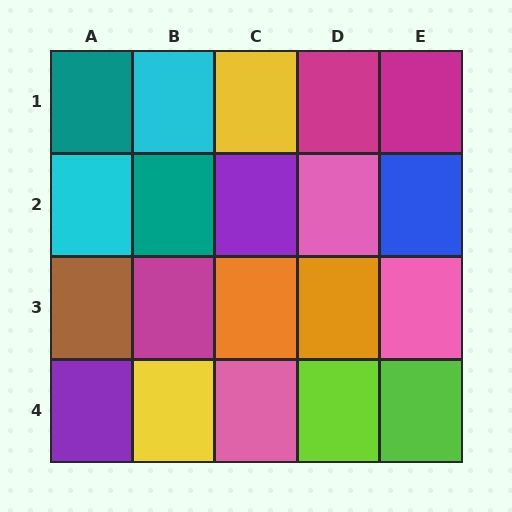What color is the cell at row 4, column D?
Lime.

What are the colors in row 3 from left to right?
Brown, magenta, orange, orange, pink.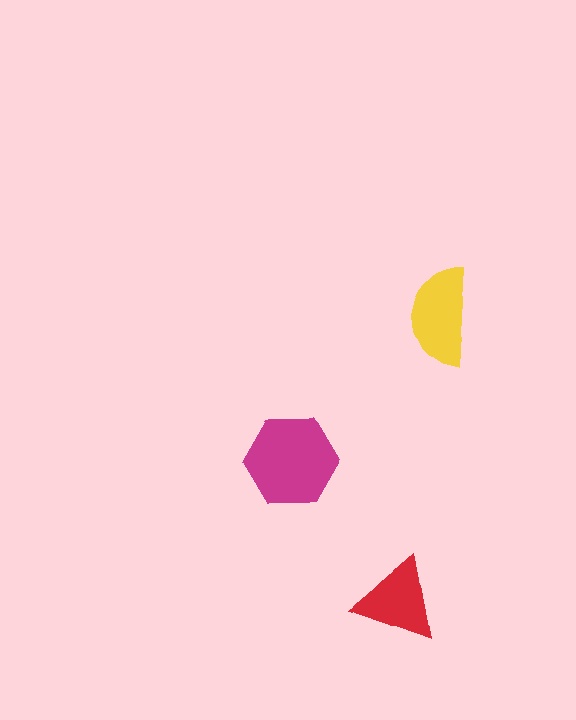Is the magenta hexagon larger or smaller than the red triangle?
Larger.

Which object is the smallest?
The red triangle.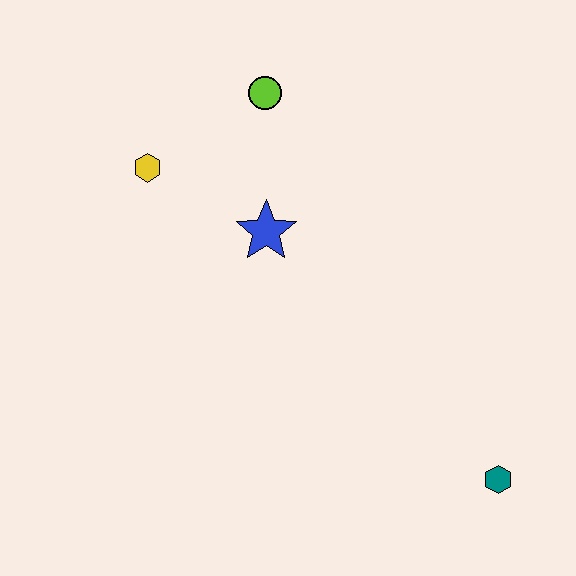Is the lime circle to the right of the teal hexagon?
No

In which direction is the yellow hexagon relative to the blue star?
The yellow hexagon is to the left of the blue star.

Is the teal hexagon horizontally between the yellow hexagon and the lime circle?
No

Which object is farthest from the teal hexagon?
The yellow hexagon is farthest from the teal hexagon.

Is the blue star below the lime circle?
Yes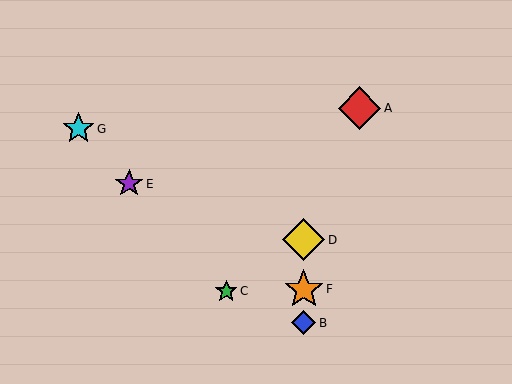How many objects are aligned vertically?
3 objects (B, D, F) are aligned vertically.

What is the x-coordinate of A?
Object A is at x≈360.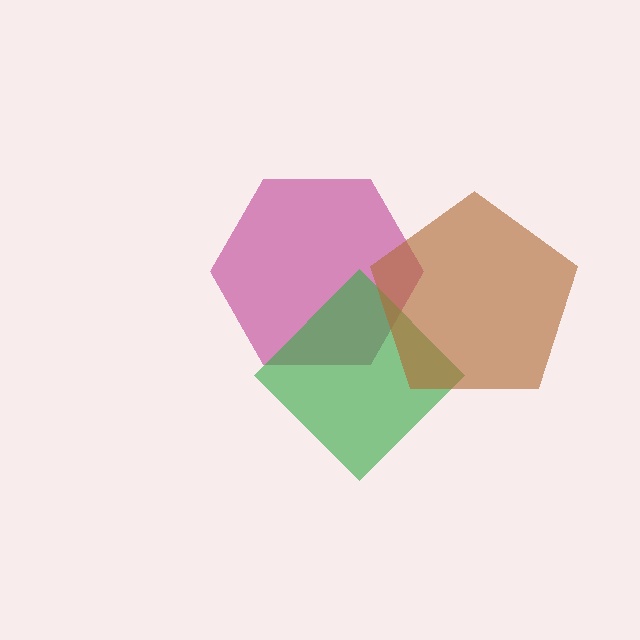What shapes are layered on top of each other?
The layered shapes are: a magenta hexagon, a green diamond, a brown pentagon.